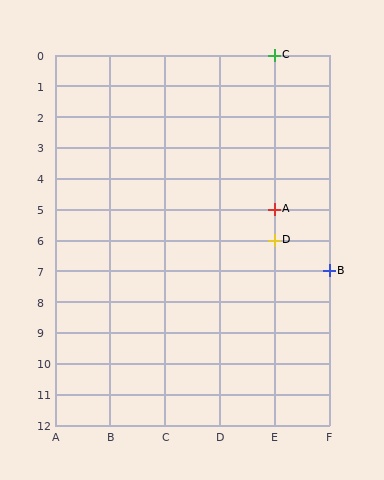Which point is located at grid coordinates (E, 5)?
Point A is at (E, 5).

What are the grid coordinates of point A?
Point A is at grid coordinates (E, 5).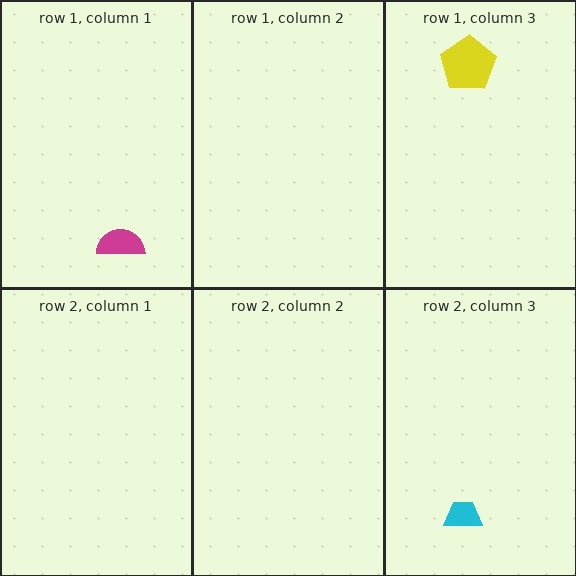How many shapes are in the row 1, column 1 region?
1.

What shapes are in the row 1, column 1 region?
The magenta semicircle.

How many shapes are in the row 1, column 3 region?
1.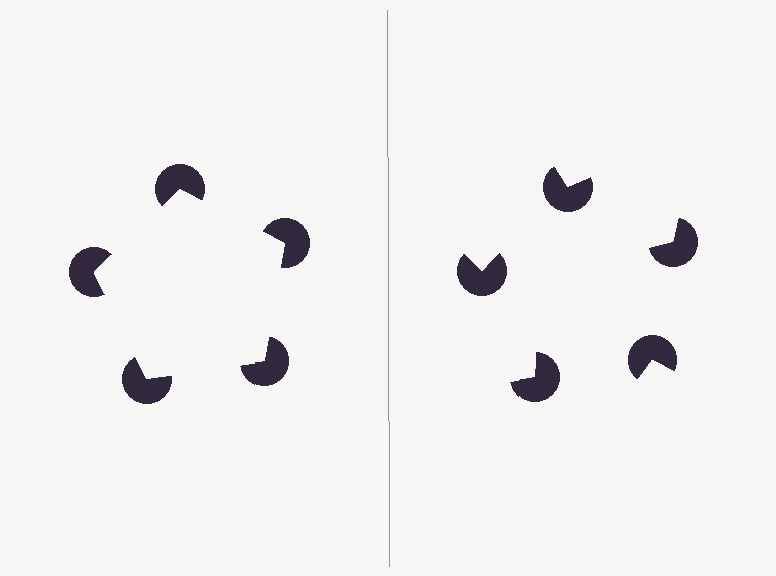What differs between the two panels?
The pac-man discs are positioned identically on both sides; only the wedge orientations differ. On the left they align to a pentagon; on the right they are misaligned.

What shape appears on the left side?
An illusory pentagon.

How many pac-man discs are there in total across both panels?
10 — 5 on each side.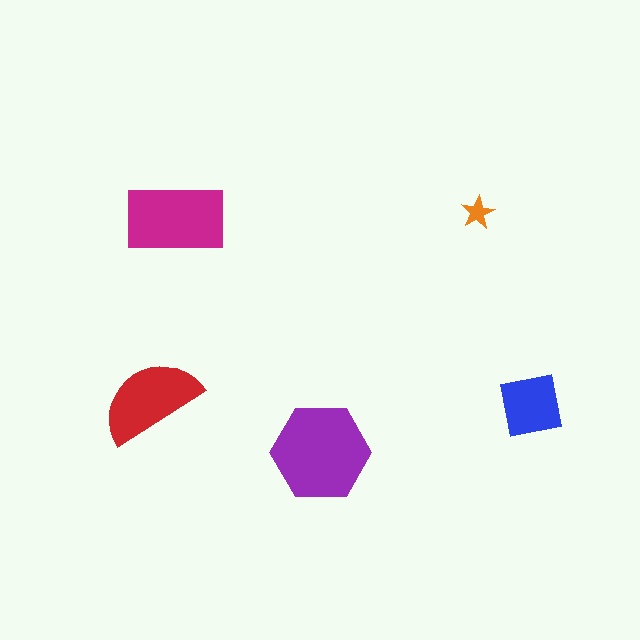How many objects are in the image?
There are 5 objects in the image.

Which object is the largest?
The purple hexagon.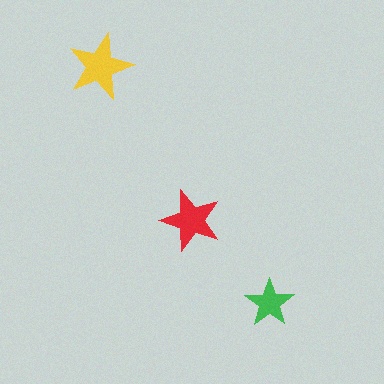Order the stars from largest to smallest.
the yellow one, the red one, the green one.